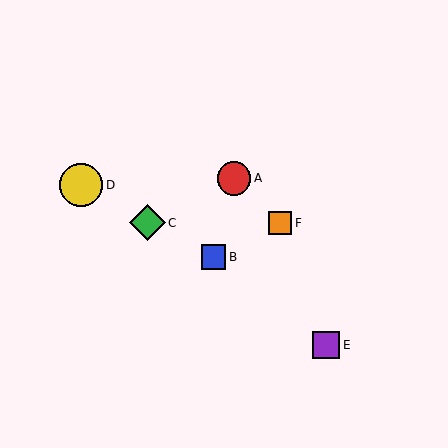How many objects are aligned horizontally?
2 objects (C, F) are aligned horizontally.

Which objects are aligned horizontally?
Objects C, F are aligned horizontally.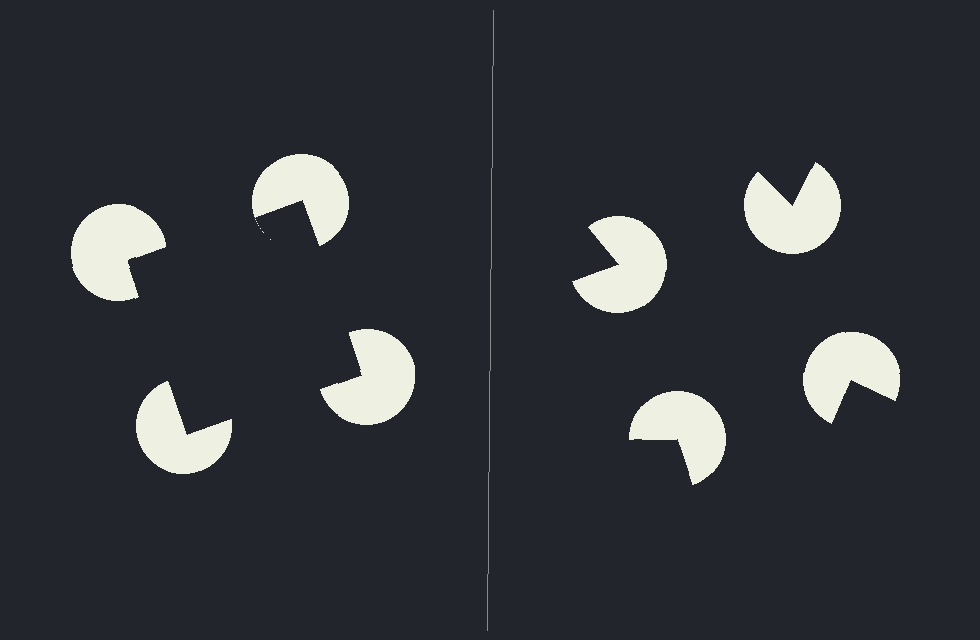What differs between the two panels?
The pac-man discs are positioned identically on both sides; only the wedge orientations differ. On the left they align to a square; on the right they are misaligned.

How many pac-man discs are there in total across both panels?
8 — 4 on each side.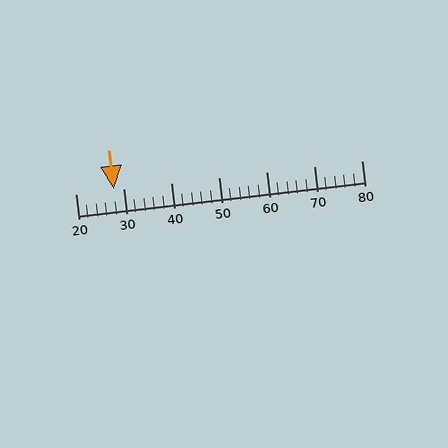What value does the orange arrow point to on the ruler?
The orange arrow points to approximately 28.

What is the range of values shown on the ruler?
The ruler shows values from 20 to 80.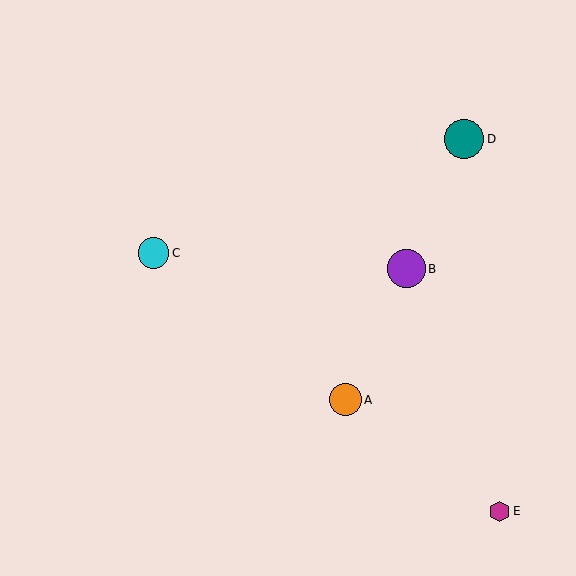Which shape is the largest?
The teal circle (labeled D) is the largest.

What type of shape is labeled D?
Shape D is a teal circle.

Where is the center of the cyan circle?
The center of the cyan circle is at (154, 253).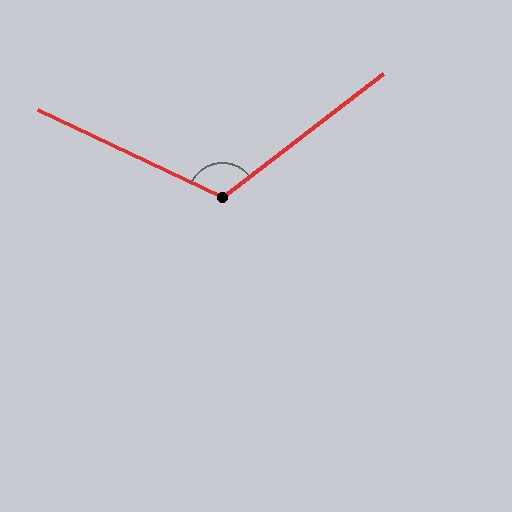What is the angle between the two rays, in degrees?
Approximately 117 degrees.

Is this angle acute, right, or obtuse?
It is obtuse.